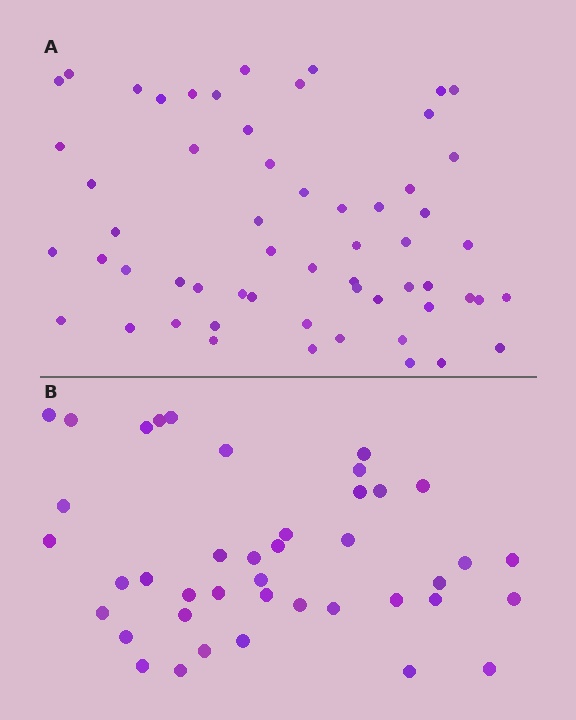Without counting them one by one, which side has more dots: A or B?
Region A (the top region) has more dots.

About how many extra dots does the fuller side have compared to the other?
Region A has approximately 15 more dots than region B.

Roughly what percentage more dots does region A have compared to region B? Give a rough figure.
About 40% more.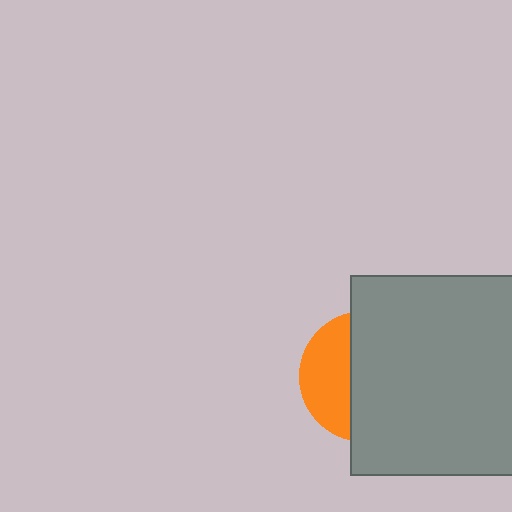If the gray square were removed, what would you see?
You would see the complete orange circle.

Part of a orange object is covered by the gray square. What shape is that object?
It is a circle.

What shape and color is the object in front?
The object in front is a gray square.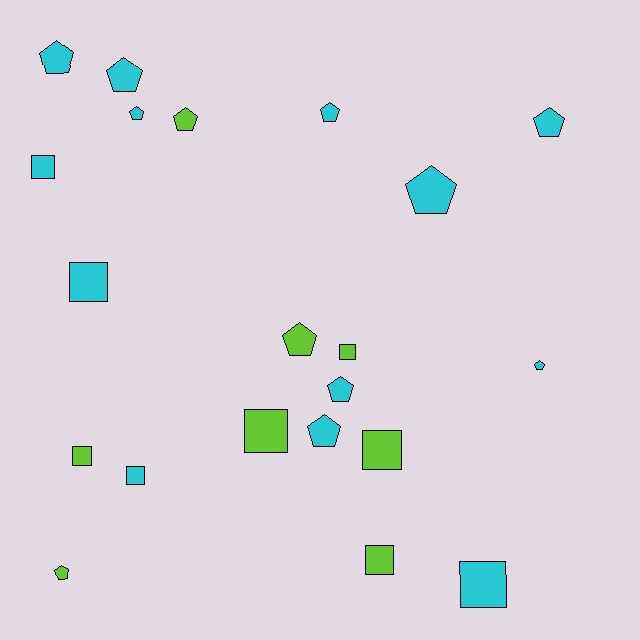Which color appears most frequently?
Cyan, with 13 objects.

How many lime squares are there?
There are 5 lime squares.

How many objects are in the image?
There are 21 objects.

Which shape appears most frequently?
Pentagon, with 12 objects.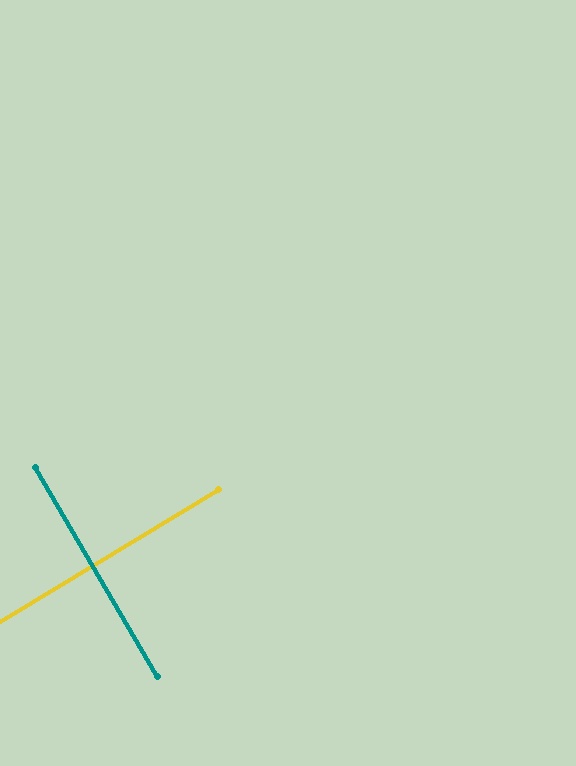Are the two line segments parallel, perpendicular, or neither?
Perpendicular — they meet at approximately 89°.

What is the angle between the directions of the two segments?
Approximately 89 degrees.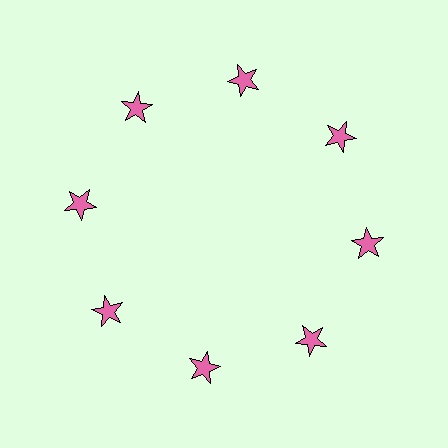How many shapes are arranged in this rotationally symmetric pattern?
There are 8 shapes, arranged in 8 groups of 1.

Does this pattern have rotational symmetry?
Yes, this pattern has 8-fold rotational symmetry. It looks the same after rotating 45 degrees around the center.